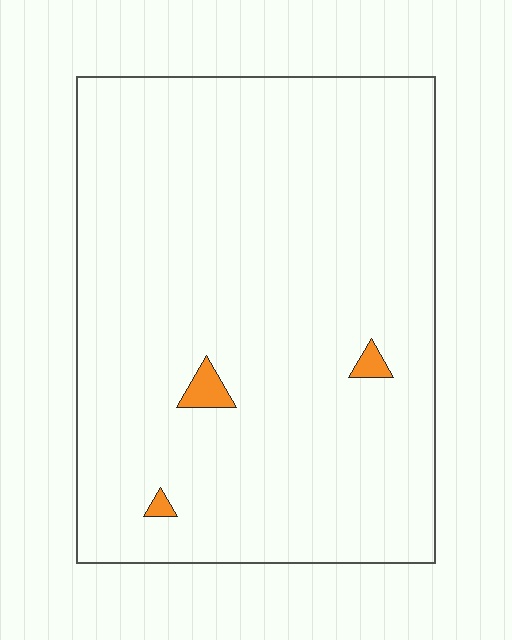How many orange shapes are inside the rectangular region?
3.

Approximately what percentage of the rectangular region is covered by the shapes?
Approximately 0%.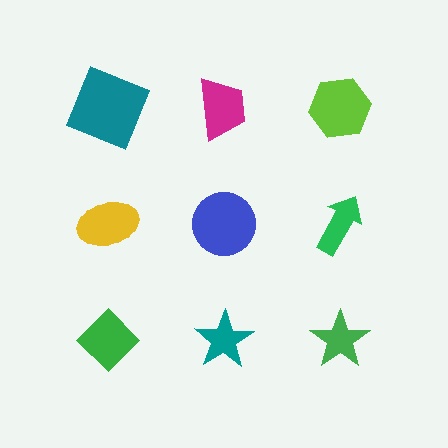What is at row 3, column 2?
A teal star.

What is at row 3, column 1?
A green diamond.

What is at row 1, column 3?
A lime hexagon.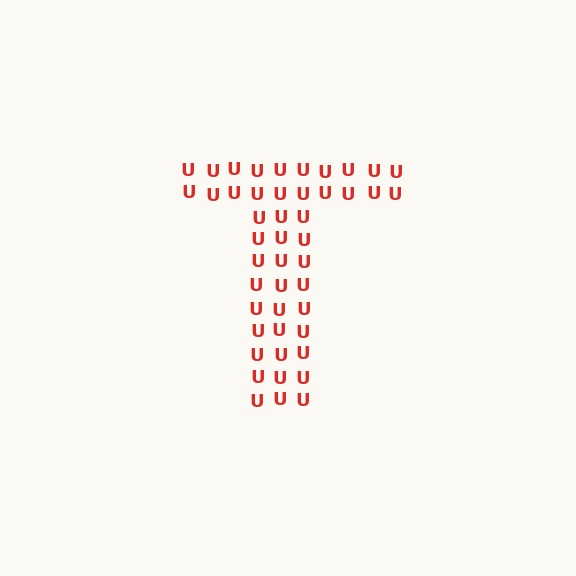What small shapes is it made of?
It is made of small letter U's.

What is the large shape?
The large shape is the letter T.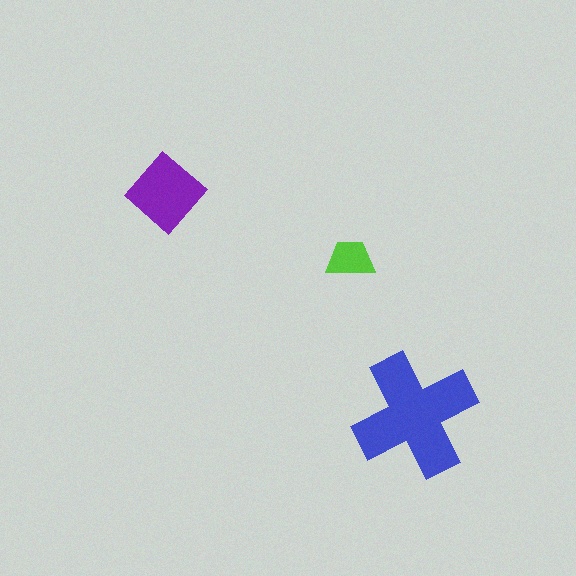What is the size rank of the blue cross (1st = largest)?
1st.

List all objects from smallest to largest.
The lime trapezoid, the purple diamond, the blue cross.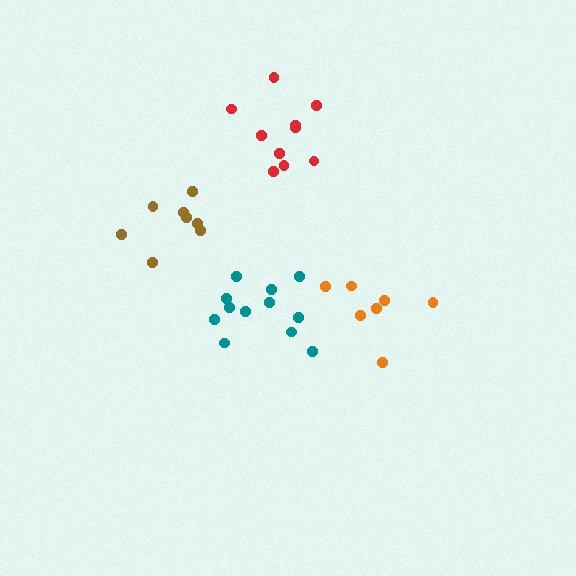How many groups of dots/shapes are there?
There are 4 groups.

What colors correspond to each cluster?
The clusters are colored: red, orange, teal, brown.